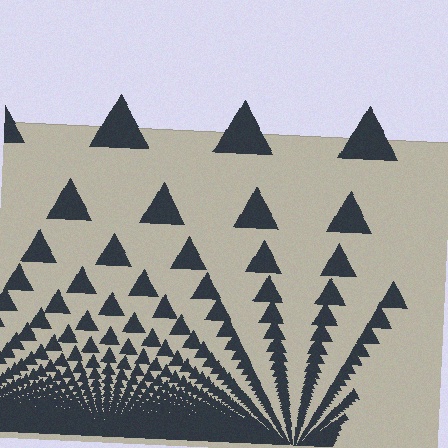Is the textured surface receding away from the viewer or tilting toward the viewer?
The surface appears to tilt toward the viewer. Texture elements get larger and sparser toward the top.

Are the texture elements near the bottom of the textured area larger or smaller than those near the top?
Smaller. The gradient is inverted — elements near the bottom are smaller and denser.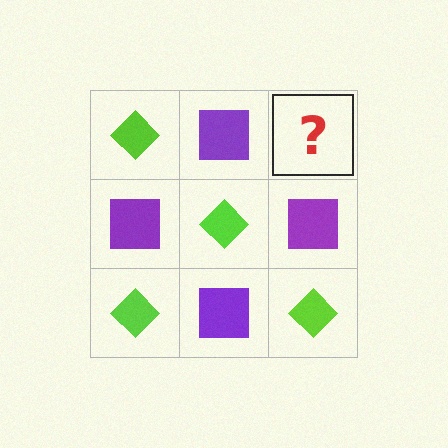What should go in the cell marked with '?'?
The missing cell should contain a lime diamond.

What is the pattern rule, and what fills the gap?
The rule is that it alternates lime diamond and purple square in a checkerboard pattern. The gap should be filled with a lime diamond.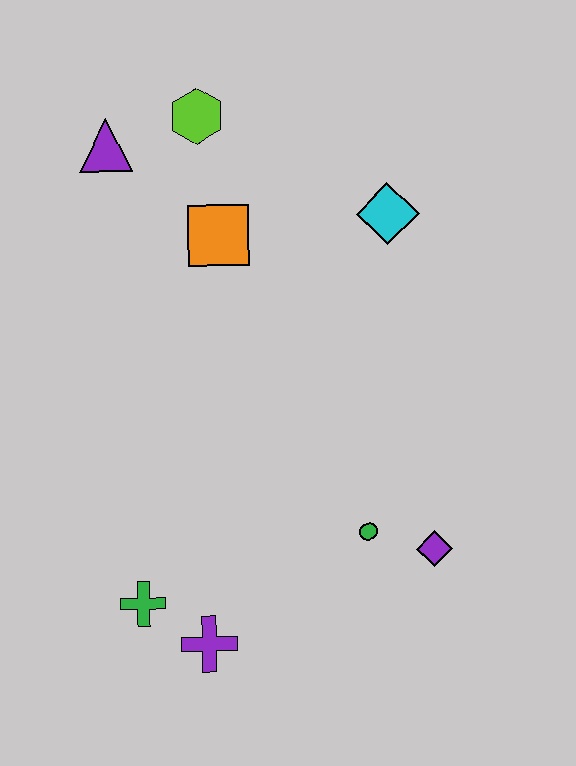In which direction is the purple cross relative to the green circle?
The purple cross is to the left of the green circle.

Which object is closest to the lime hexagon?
The purple triangle is closest to the lime hexagon.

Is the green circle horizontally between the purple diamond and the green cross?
Yes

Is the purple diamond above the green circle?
No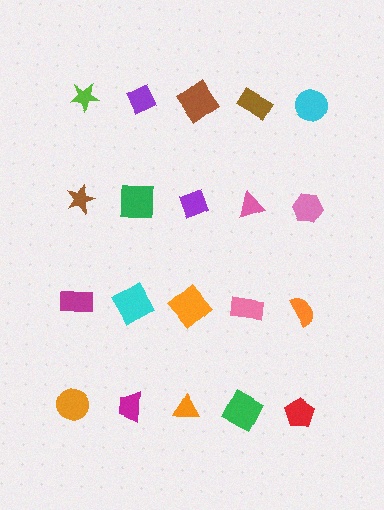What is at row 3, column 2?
A cyan diamond.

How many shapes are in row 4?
5 shapes.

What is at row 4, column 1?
An orange circle.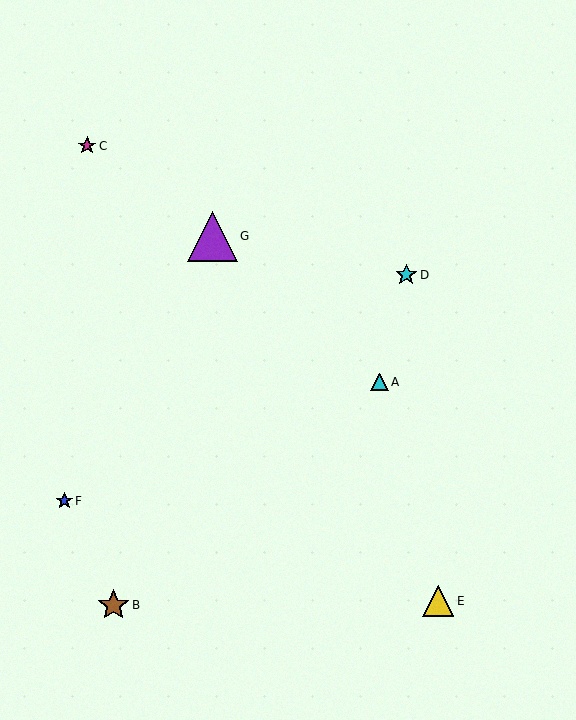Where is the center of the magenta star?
The center of the magenta star is at (87, 146).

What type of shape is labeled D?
Shape D is a cyan star.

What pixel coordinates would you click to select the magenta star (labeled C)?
Click at (87, 146) to select the magenta star C.